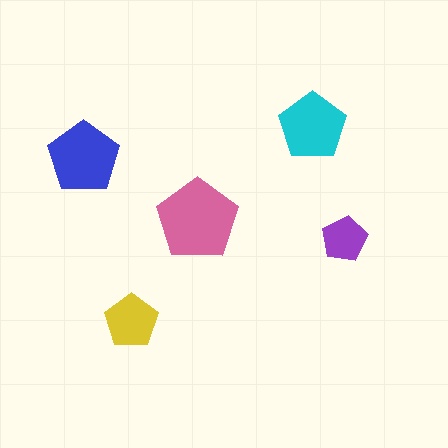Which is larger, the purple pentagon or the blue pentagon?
The blue one.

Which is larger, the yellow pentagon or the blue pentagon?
The blue one.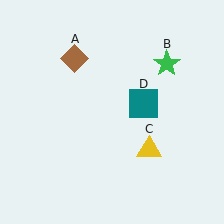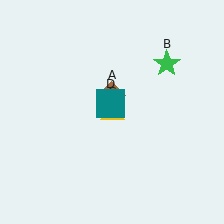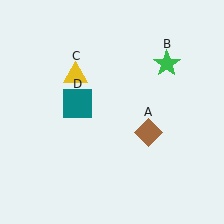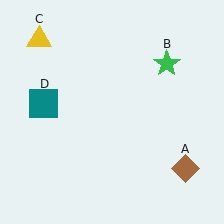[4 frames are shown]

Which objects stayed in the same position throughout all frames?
Green star (object B) remained stationary.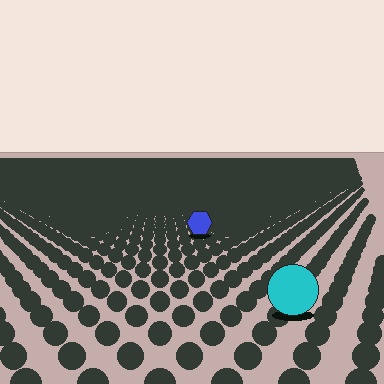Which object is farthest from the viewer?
The blue hexagon is farthest from the viewer. It appears smaller and the ground texture around it is denser.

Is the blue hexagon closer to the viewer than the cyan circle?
No. The cyan circle is closer — you can tell from the texture gradient: the ground texture is coarser near it.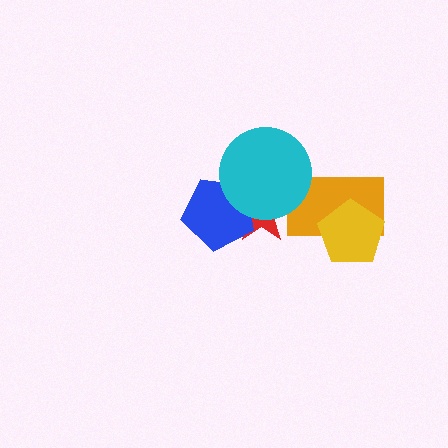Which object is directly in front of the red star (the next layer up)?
The blue pentagon is directly in front of the red star.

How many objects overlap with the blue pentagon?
2 objects overlap with the blue pentagon.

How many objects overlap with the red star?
2 objects overlap with the red star.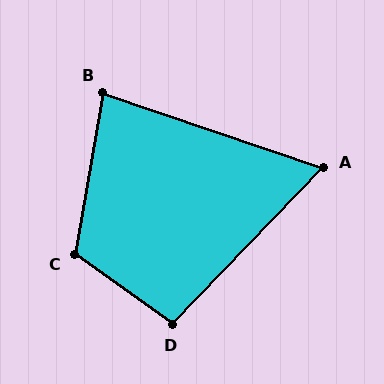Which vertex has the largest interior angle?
C, at approximately 115 degrees.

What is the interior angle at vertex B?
Approximately 81 degrees (acute).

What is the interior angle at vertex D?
Approximately 99 degrees (obtuse).